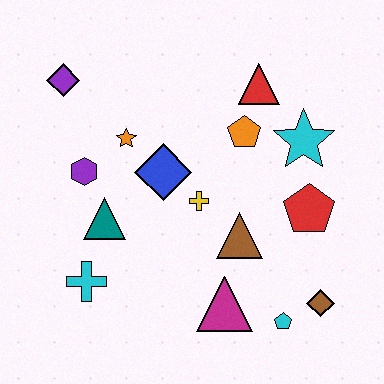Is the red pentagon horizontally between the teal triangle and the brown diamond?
Yes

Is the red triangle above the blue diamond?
Yes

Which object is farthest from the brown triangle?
The purple diamond is farthest from the brown triangle.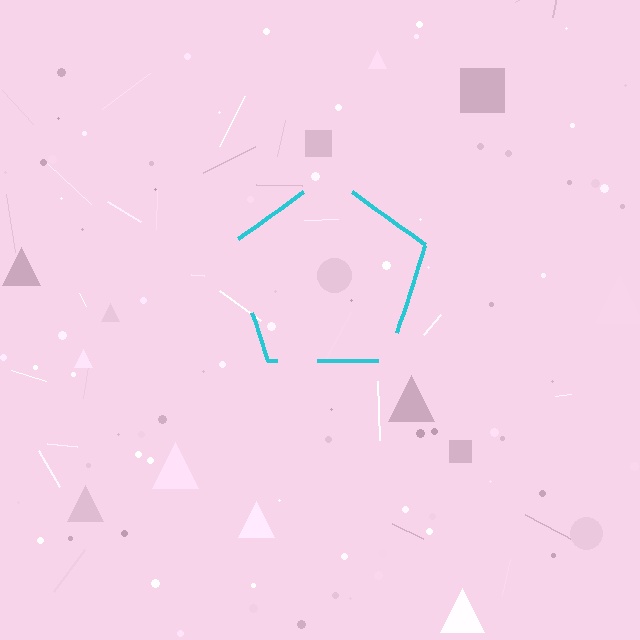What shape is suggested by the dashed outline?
The dashed outline suggests a pentagon.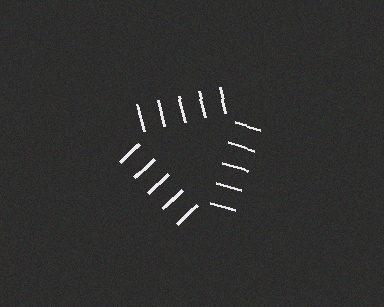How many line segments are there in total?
15 — 5 along each of the 3 edges.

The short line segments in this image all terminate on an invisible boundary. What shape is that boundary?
An illusory triangle — the line segments terminate on its edges but no continuous stroke is drawn.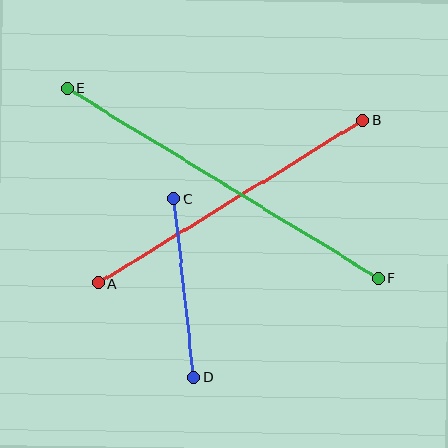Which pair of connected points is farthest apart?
Points E and F are farthest apart.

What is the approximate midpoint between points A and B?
The midpoint is at approximately (231, 202) pixels.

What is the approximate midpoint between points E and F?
The midpoint is at approximately (223, 183) pixels.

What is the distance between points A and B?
The distance is approximately 311 pixels.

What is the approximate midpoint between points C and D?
The midpoint is at approximately (184, 288) pixels.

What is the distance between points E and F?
The distance is approximately 365 pixels.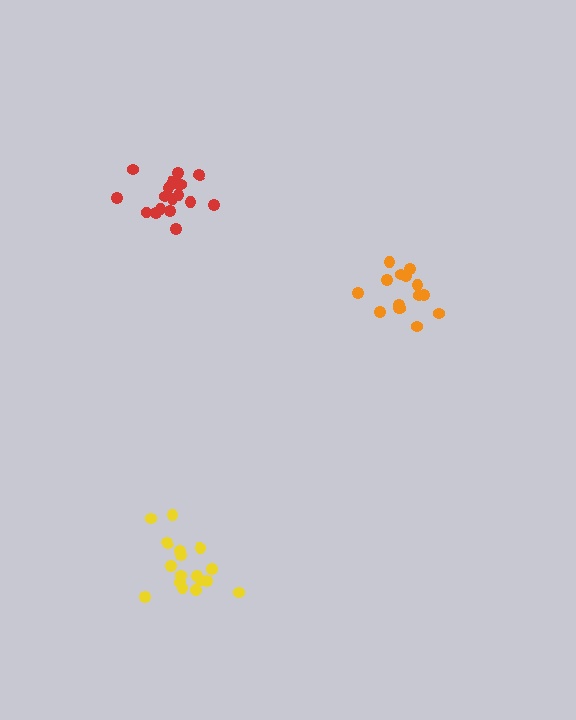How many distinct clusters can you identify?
There are 3 distinct clusters.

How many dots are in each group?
Group 1: 15 dots, Group 2: 17 dots, Group 3: 18 dots (50 total).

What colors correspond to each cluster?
The clusters are colored: orange, yellow, red.